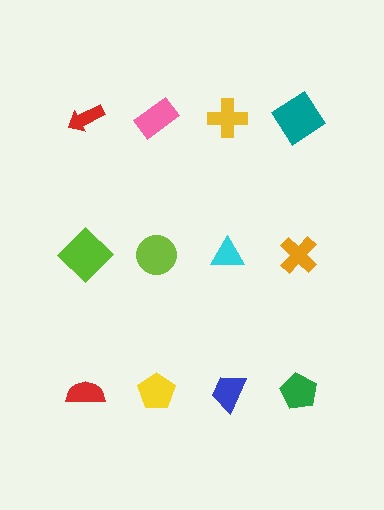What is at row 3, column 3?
A blue trapezoid.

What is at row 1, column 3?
A yellow cross.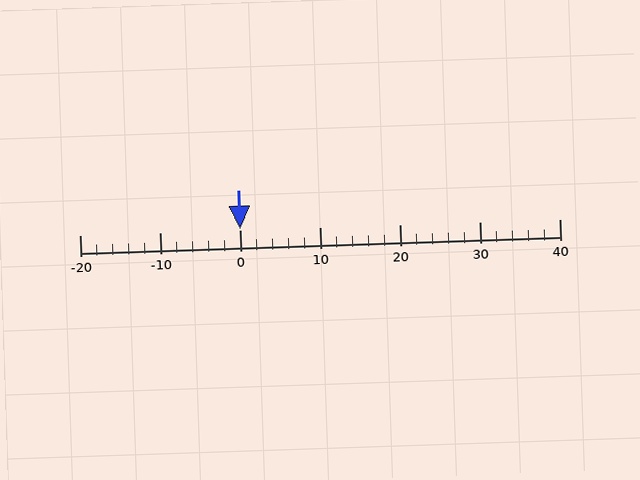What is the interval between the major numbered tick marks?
The major tick marks are spaced 10 units apart.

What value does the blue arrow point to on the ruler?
The blue arrow points to approximately 0.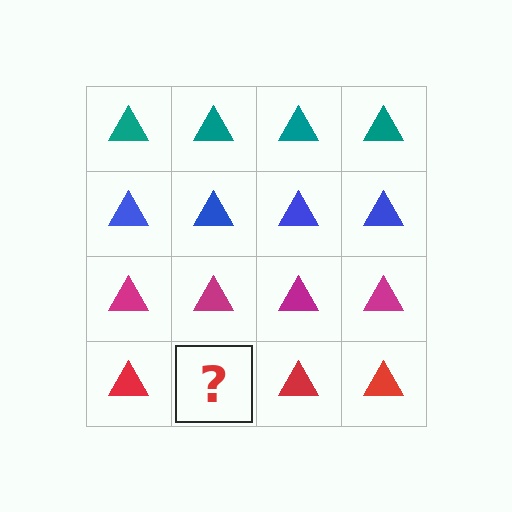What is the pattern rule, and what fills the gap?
The rule is that each row has a consistent color. The gap should be filled with a red triangle.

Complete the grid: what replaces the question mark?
The question mark should be replaced with a red triangle.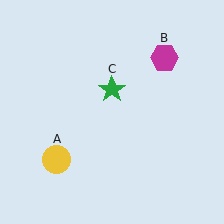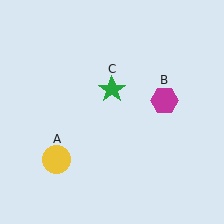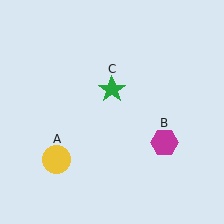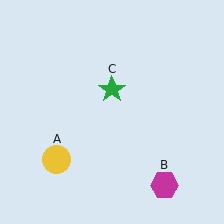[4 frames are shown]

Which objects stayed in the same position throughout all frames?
Yellow circle (object A) and green star (object C) remained stationary.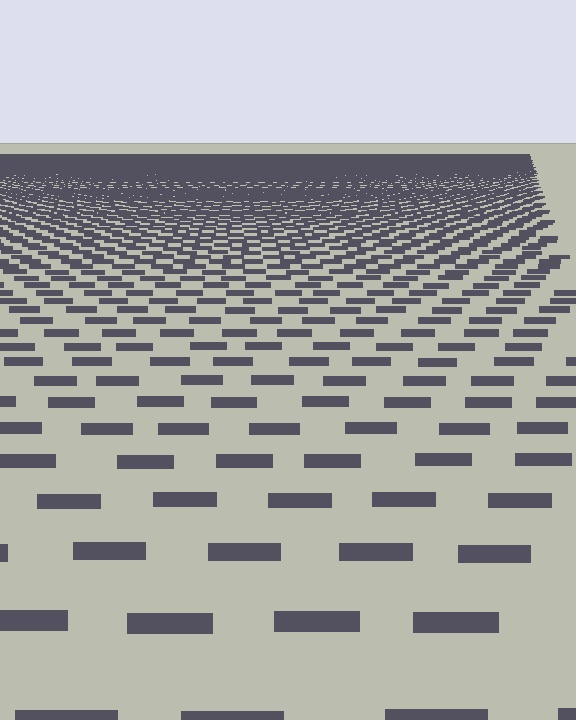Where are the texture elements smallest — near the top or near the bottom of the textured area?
Near the top.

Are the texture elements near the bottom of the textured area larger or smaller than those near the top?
Larger. Near the bottom, elements are closer to the viewer and appear at a bigger on-screen size.